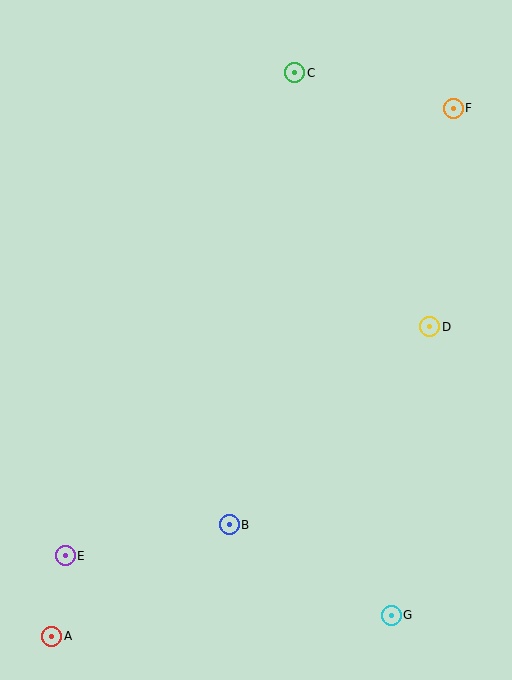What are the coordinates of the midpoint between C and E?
The midpoint between C and E is at (180, 314).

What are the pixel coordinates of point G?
Point G is at (391, 615).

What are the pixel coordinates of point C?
Point C is at (295, 73).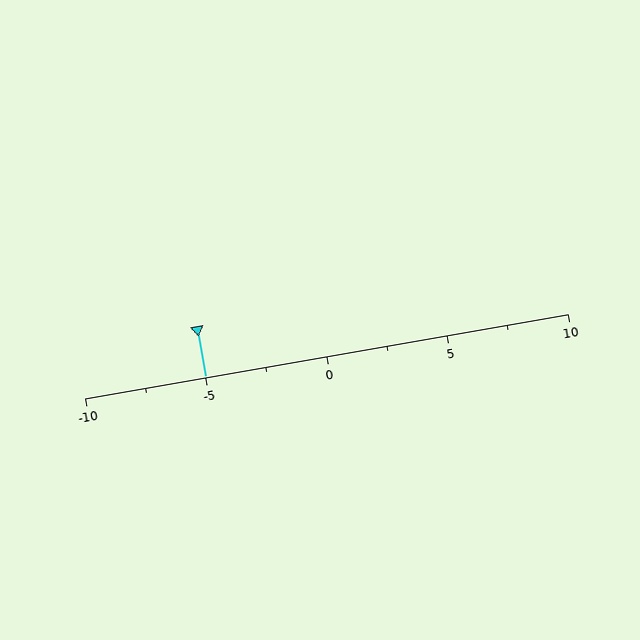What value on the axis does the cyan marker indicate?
The marker indicates approximately -5.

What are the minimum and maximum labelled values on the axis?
The axis runs from -10 to 10.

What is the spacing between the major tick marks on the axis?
The major ticks are spaced 5 apart.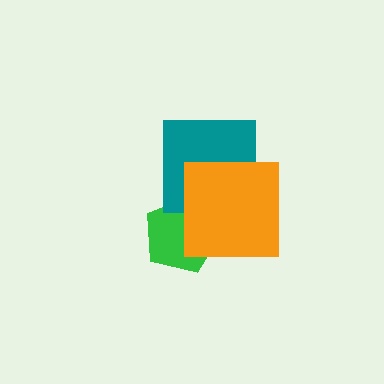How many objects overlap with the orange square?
2 objects overlap with the orange square.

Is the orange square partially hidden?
No, no other shape covers it.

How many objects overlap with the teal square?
2 objects overlap with the teal square.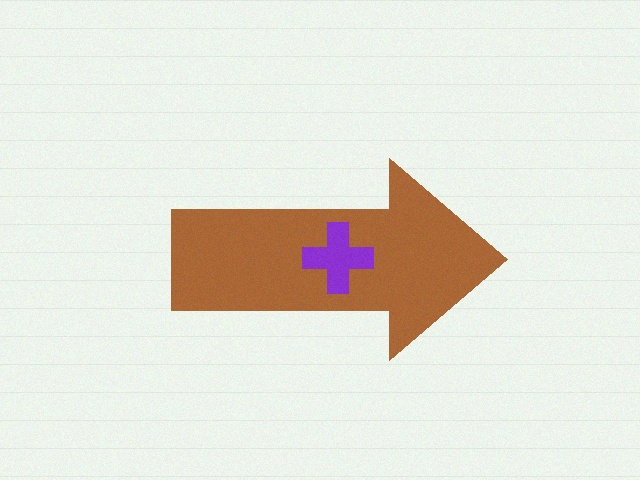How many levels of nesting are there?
2.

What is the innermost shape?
The purple cross.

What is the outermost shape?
The brown arrow.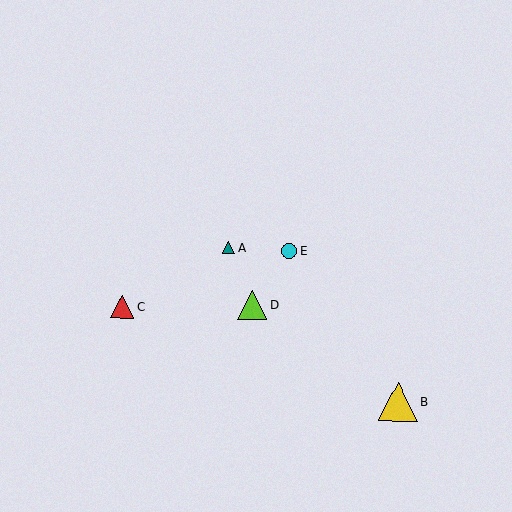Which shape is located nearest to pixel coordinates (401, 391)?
The yellow triangle (labeled B) at (398, 401) is nearest to that location.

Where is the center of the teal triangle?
The center of the teal triangle is at (229, 248).